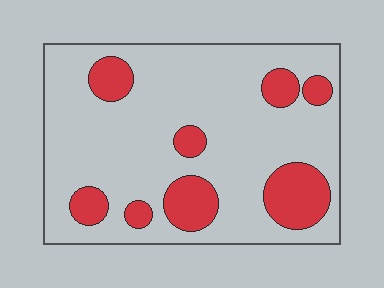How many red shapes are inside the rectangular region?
8.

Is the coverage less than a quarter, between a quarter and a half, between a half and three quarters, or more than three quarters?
Less than a quarter.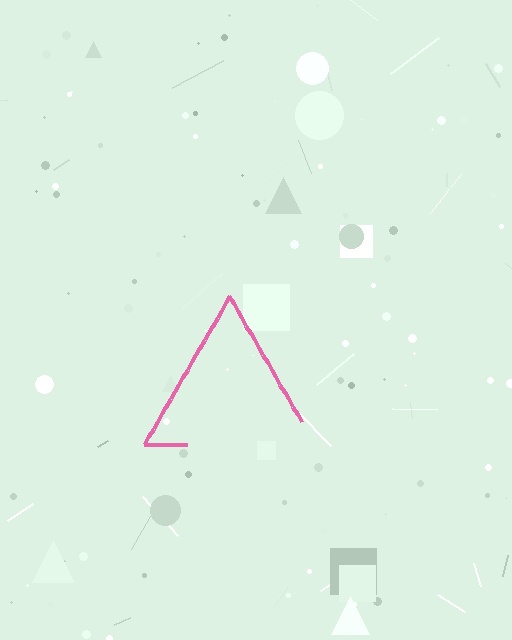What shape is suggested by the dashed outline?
The dashed outline suggests a triangle.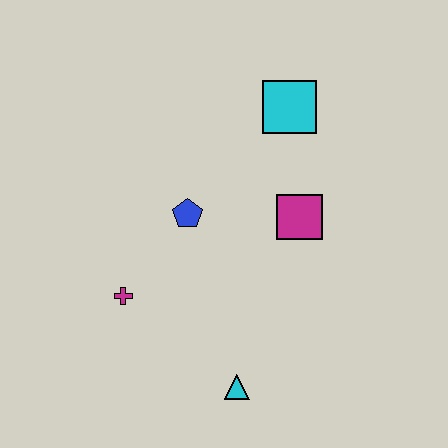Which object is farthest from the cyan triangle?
The cyan square is farthest from the cyan triangle.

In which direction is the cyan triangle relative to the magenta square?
The cyan triangle is below the magenta square.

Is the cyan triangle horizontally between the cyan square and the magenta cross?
Yes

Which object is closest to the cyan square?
The magenta square is closest to the cyan square.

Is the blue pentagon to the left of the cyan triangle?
Yes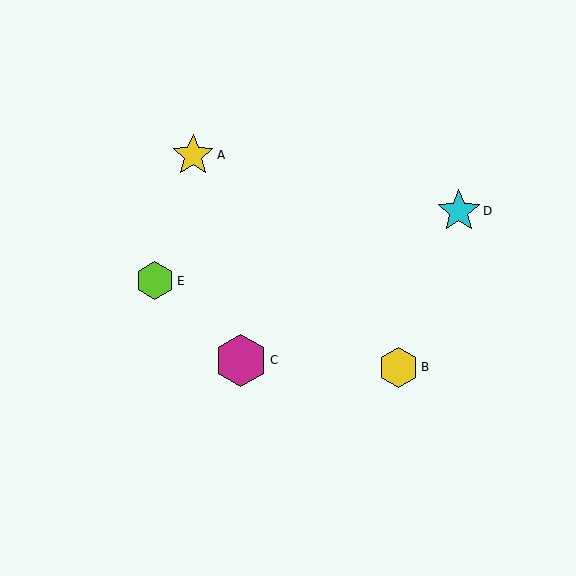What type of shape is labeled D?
Shape D is a cyan star.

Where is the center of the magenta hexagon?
The center of the magenta hexagon is at (241, 360).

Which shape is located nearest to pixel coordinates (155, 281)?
The lime hexagon (labeled E) at (155, 281) is nearest to that location.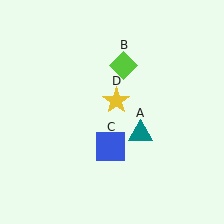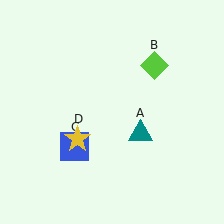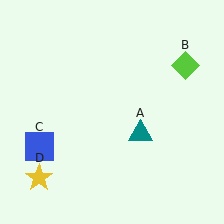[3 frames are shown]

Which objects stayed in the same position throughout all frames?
Teal triangle (object A) remained stationary.